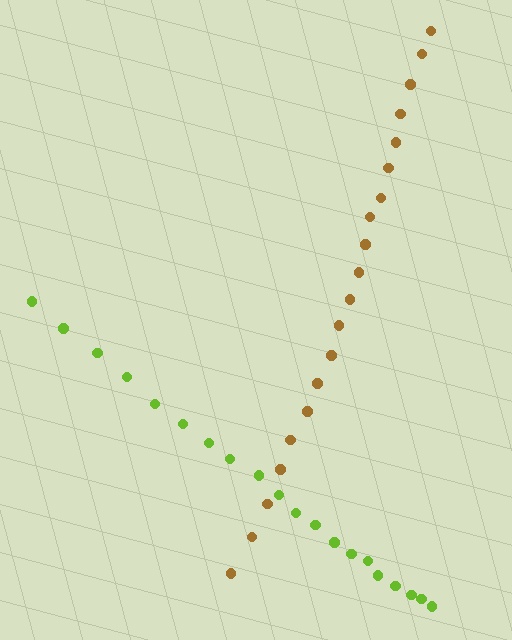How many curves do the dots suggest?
There are 2 distinct paths.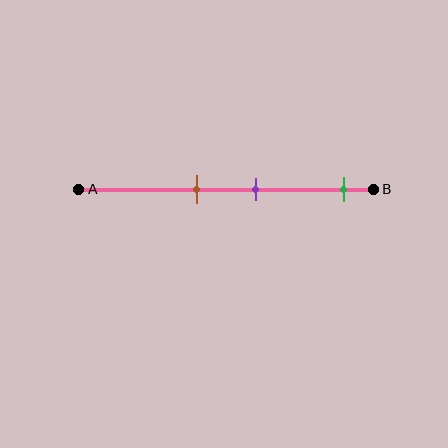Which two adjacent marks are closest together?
The brown and purple marks are the closest adjacent pair.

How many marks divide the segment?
There are 3 marks dividing the segment.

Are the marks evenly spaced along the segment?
No, the marks are not evenly spaced.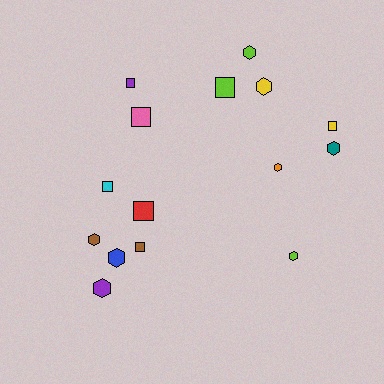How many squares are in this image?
There are 7 squares.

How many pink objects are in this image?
There is 1 pink object.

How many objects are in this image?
There are 15 objects.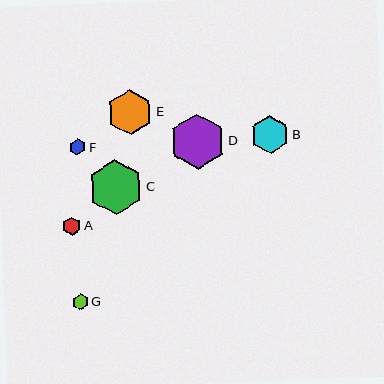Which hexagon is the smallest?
Hexagon F is the smallest with a size of approximately 16 pixels.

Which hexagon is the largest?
Hexagon D is the largest with a size of approximately 55 pixels.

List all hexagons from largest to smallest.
From largest to smallest: D, C, E, B, A, G, F.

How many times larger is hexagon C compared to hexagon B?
Hexagon C is approximately 1.4 times the size of hexagon B.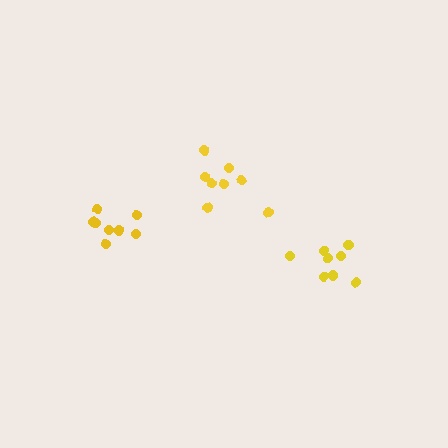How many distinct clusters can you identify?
There are 3 distinct clusters.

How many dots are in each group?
Group 1: 8 dots, Group 2: 8 dots, Group 3: 8 dots (24 total).